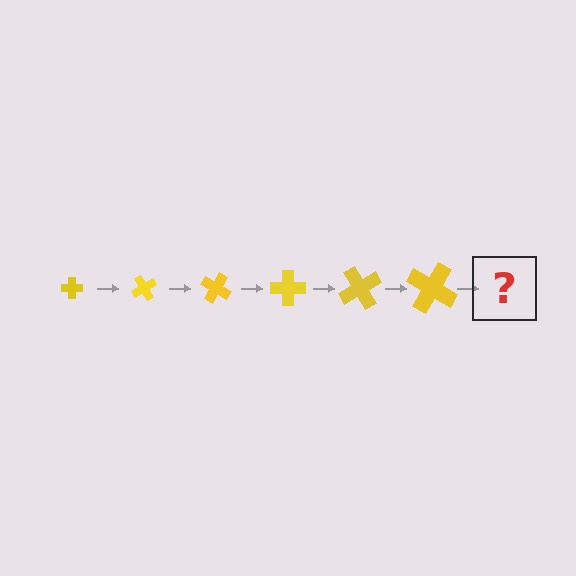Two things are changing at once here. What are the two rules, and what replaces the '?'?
The two rules are that the cross grows larger each step and it rotates 60 degrees each step. The '?' should be a cross, larger than the previous one and rotated 360 degrees from the start.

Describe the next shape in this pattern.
It should be a cross, larger than the previous one and rotated 360 degrees from the start.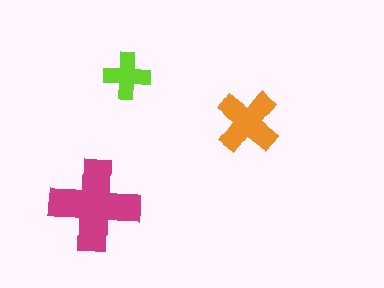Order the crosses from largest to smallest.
the magenta one, the orange one, the lime one.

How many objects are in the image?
There are 3 objects in the image.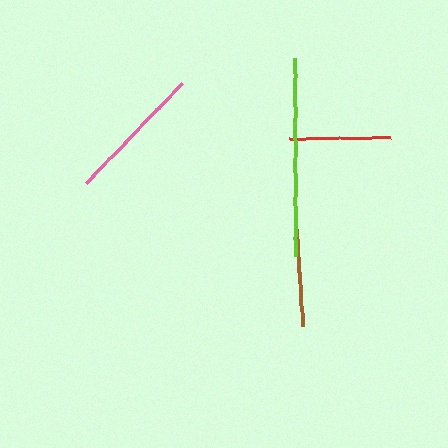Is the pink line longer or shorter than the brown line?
The pink line is longer than the brown line.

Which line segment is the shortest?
The red line is the shortest at approximately 101 pixels.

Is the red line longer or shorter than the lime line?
The lime line is longer than the red line.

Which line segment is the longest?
The lime line is the longest at approximately 199 pixels.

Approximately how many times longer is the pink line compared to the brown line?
The pink line is approximately 1.2 times the length of the brown line.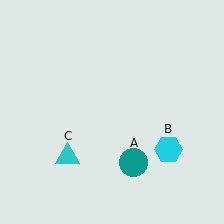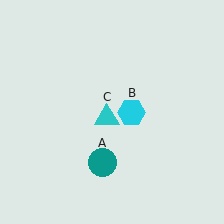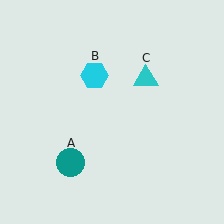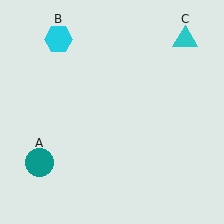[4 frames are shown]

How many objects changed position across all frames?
3 objects changed position: teal circle (object A), cyan hexagon (object B), cyan triangle (object C).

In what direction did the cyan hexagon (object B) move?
The cyan hexagon (object B) moved up and to the left.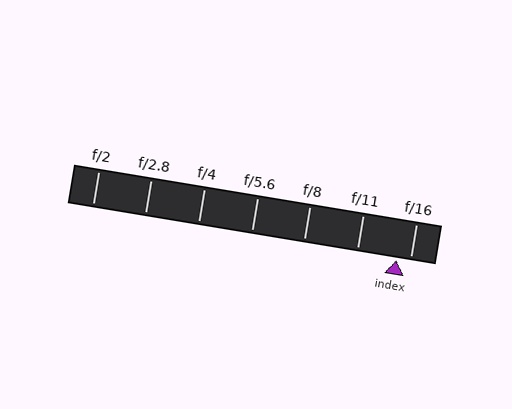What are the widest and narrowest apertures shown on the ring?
The widest aperture shown is f/2 and the narrowest is f/16.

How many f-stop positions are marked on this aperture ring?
There are 7 f-stop positions marked.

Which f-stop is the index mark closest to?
The index mark is closest to f/16.